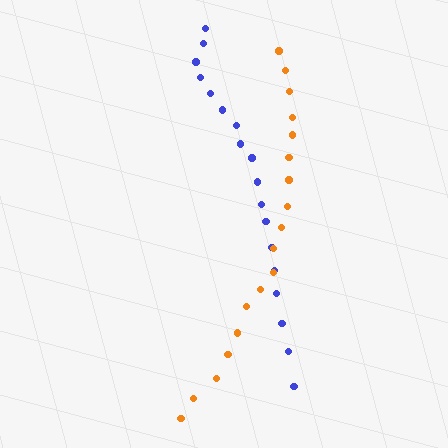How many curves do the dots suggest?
There are 2 distinct paths.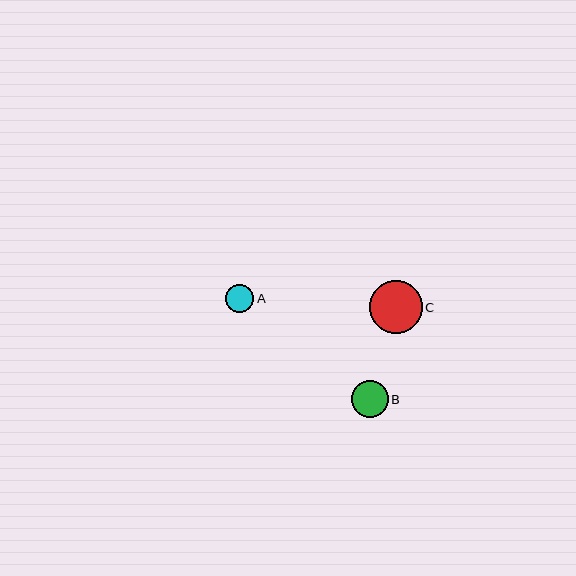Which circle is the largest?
Circle C is the largest with a size of approximately 53 pixels.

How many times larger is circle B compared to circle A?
Circle B is approximately 1.3 times the size of circle A.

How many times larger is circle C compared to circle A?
Circle C is approximately 1.9 times the size of circle A.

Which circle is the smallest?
Circle A is the smallest with a size of approximately 28 pixels.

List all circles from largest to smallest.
From largest to smallest: C, B, A.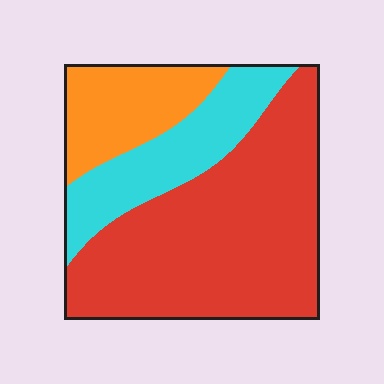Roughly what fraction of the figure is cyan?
Cyan takes up about one fifth (1/5) of the figure.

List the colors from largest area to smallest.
From largest to smallest: red, cyan, orange.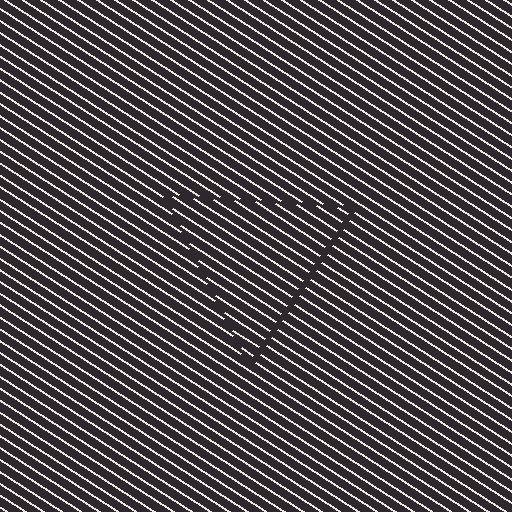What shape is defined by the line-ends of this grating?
An illusory triangle. The interior of the shape contains the same grating, shifted by half a period — the contour is defined by the phase discontinuity where line-ends from the inner and outer gratings abut.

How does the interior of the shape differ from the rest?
The interior of the shape contains the same grating, shifted by half a period — the contour is defined by the phase discontinuity where line-ends from the inner and outer gratings abut.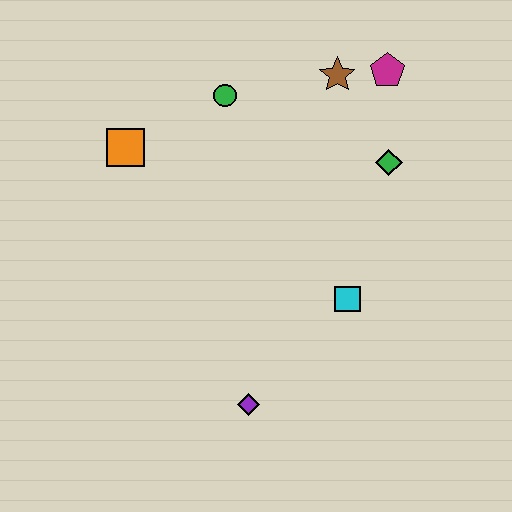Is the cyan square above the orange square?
No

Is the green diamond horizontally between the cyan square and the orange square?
No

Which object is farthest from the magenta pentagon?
The purple diamond is farthest from the magenta pentagon.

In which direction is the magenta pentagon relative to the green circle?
The magenta pentagon is to the right of the green circle.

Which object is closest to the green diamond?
The magenta pentagon is closest to the green diamond.